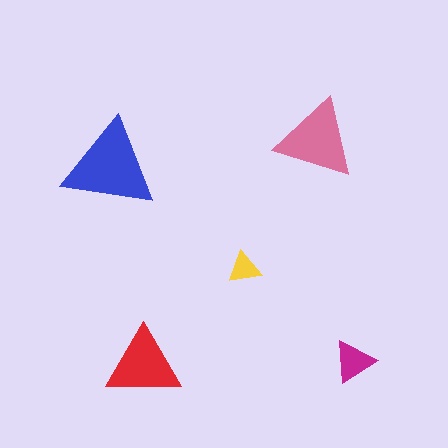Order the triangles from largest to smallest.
the blue one, the pink one, the red one, the magenta one, the yellow one.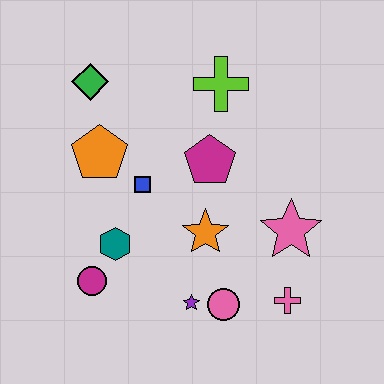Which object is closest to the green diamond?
The orange pentagon is closest to the green diamond.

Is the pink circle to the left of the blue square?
No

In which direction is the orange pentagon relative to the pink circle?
The orange pentagon is above the pink circle.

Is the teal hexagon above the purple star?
Yes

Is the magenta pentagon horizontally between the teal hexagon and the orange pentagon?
No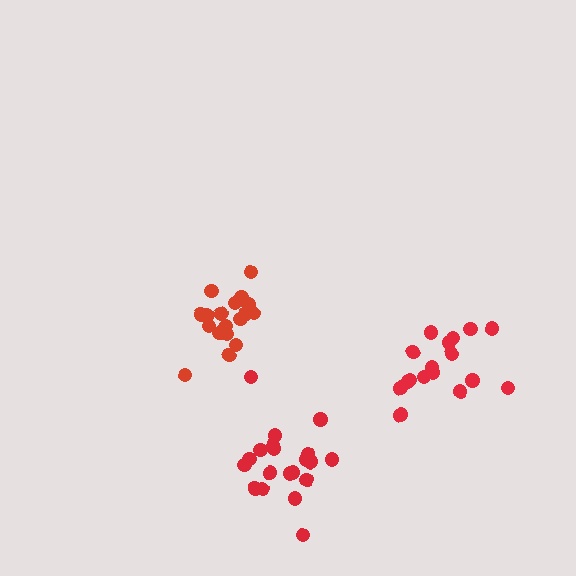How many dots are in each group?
Group 1: 18 dots, Group 2: 17 dots, Group 3: 20 dots (55 total).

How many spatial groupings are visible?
There are 3 spatial groupings.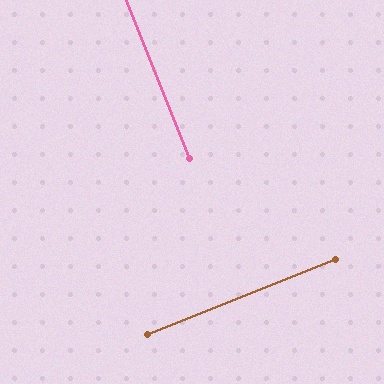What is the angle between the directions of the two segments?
Approximately 90 degrees.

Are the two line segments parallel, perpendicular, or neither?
Perpendicular — they meet at approximately 90°.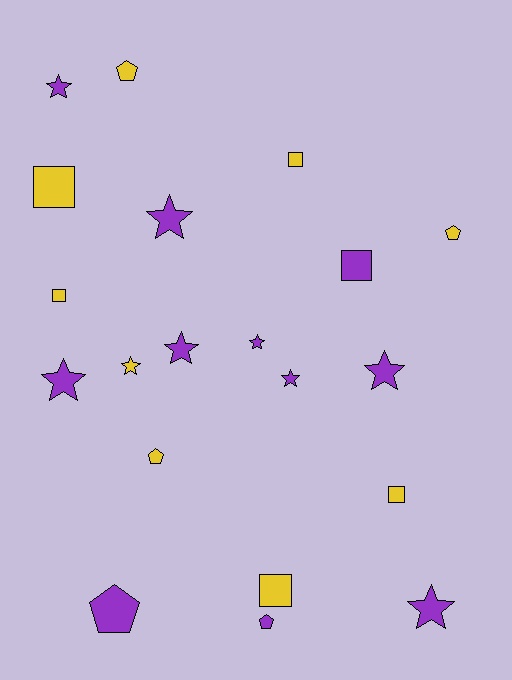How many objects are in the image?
There are 20 objects.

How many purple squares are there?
There is 1 purple square.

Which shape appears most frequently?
Star, with 9 objects.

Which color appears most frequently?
Purple, with 11 objects.